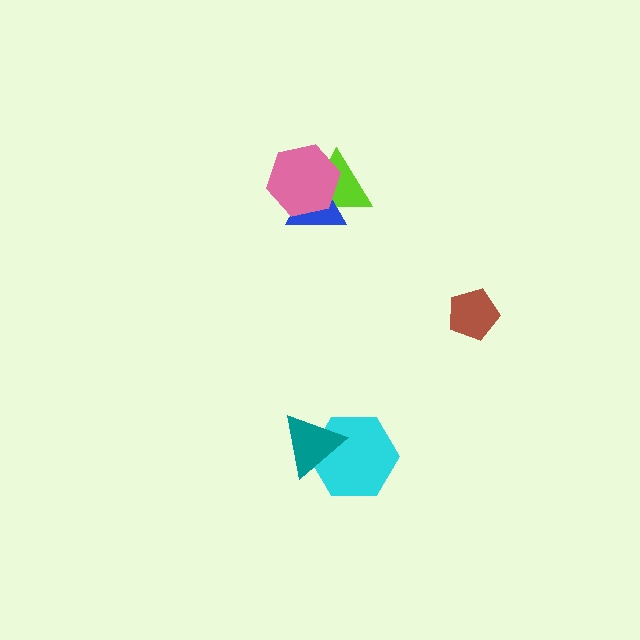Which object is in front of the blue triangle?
The pink hexagon is in front of the blue triangle.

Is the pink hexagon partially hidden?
No, no other shape covers it.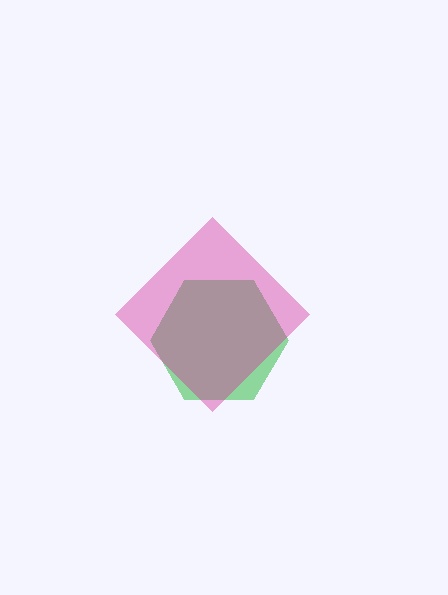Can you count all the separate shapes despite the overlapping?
Yes, there are 2 separate shapes.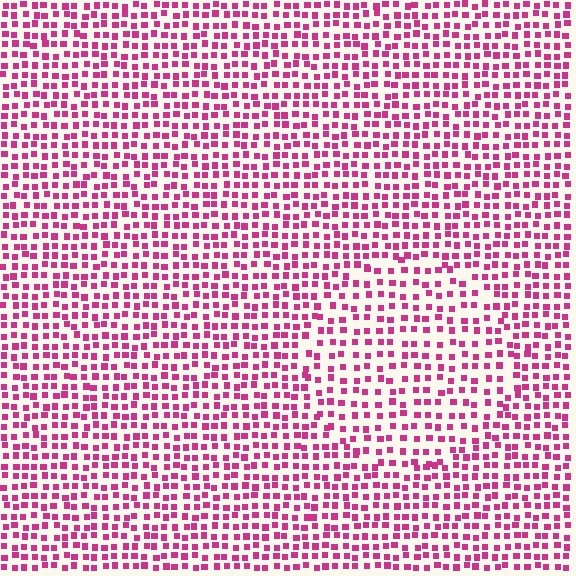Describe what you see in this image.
The image contains small magenta elements arranged at two different densities. A circle-shaped region is visible where the elements are less densely packed than the surrounding area.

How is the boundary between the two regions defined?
The boundary is defined by a change in element density (approximately 1.4x ratio). All elements are the same color, size, and shape.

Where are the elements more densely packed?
The elements are more densely packed outside the circle boundary.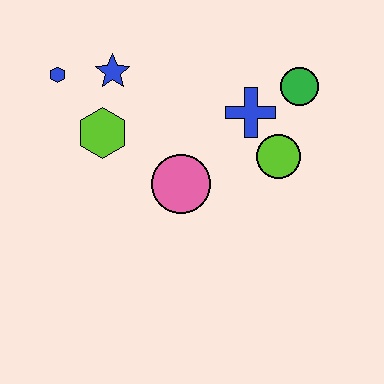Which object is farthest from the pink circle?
The blue hexagon is farthest from the pink circle.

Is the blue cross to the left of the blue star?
No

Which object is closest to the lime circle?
The blue cross is closest to the lime circle.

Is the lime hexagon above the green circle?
No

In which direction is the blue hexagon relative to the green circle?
The blue hexagon is to the left of the green circle.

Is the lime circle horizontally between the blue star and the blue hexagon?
No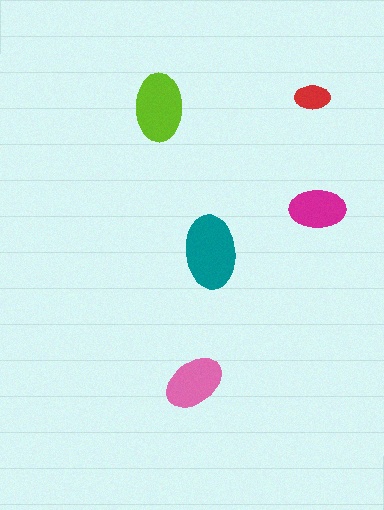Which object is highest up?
The red ellipse is topmost.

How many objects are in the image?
There are 5 objects in the image.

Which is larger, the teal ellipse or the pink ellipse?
The teal one.